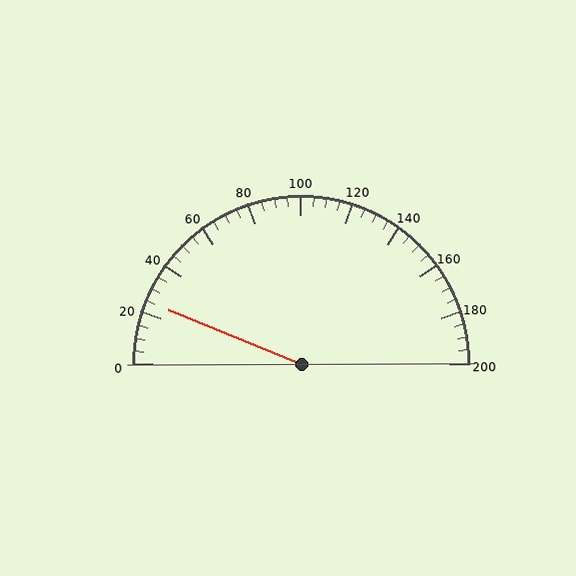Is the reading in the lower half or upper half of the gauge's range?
The reading is in the lower half of the range (0 to 200).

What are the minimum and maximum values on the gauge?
The gauge ranges from 0 to 200.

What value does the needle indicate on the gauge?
The needle indicates approximately 25.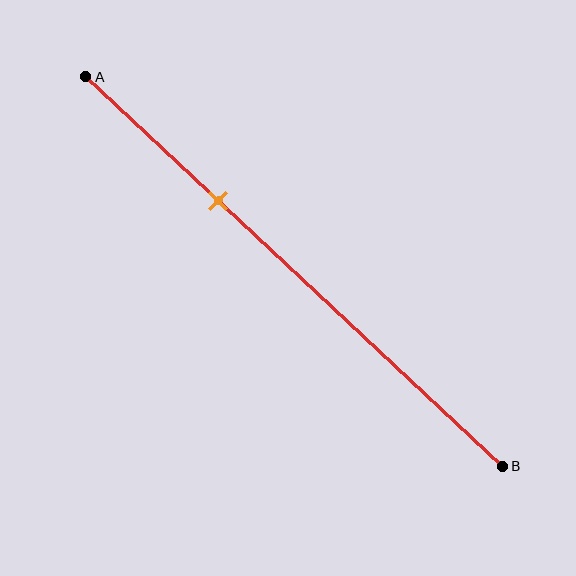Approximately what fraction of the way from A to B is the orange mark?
The orange mark is approximately 30% of the way from A to B.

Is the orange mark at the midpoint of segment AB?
No, the mark is at about 30% from A, not at the 50% midpoint.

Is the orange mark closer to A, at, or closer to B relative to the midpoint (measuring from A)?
The orange mark is closer to point A than the midpoint of segment AB.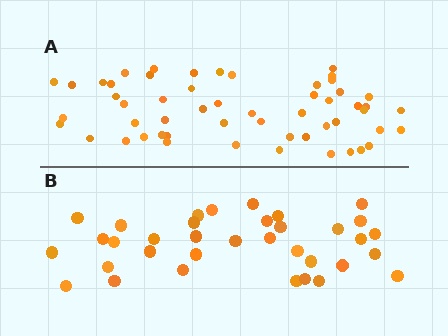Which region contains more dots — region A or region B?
Region A (the top region) has more dots.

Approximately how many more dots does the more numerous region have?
Region A has approximately 20 more dots than region B.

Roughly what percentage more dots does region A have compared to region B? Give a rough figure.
About 55% more.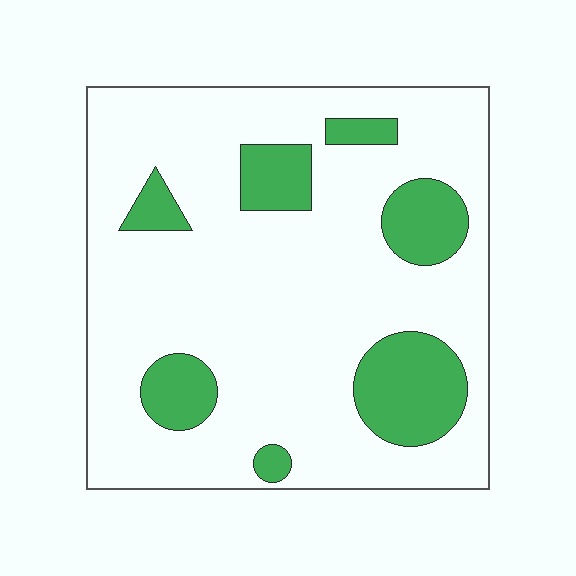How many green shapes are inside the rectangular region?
7.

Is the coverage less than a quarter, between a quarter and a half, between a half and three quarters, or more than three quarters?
Less than a quarter.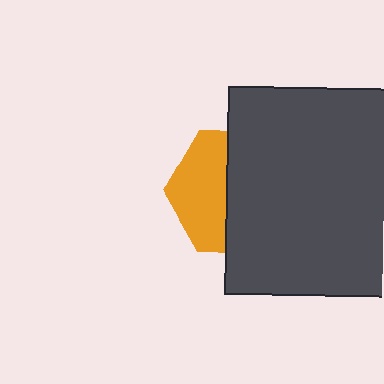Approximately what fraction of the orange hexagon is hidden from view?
Roughly 58% of the orange hexagon is hidden behind the dark gray rectangle.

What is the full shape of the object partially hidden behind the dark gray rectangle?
The partially hidden object is an orange hexagon.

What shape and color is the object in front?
The object in front is a dark gray rectangle.